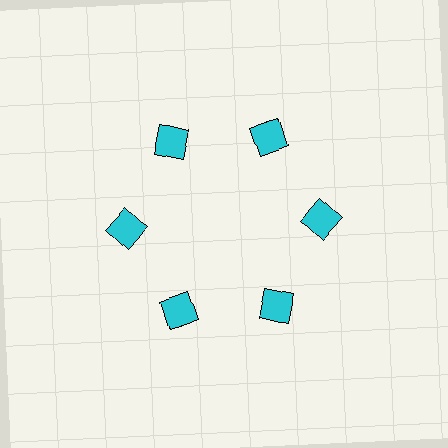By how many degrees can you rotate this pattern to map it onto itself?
The pattern maps onto itself every 60 degrees of rotation.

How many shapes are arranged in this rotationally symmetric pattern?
There are 6 shapes, arranged in 6 groups of 1.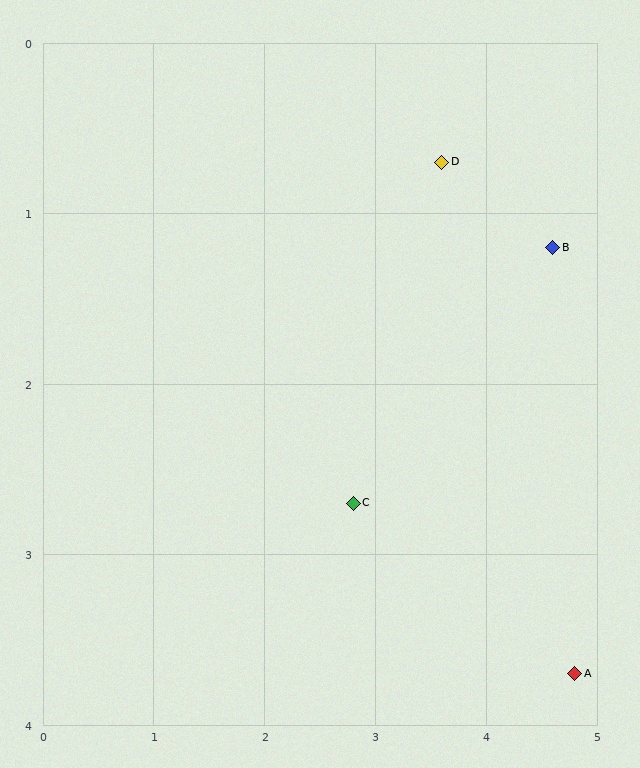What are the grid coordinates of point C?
Point C is at approximately (2.8, 2.7).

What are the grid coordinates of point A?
Point A is at approximately (4.8, 3.7).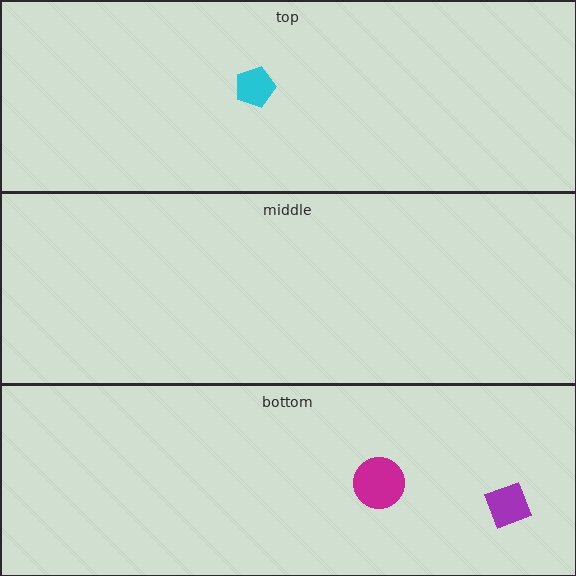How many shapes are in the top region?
1.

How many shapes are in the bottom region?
2.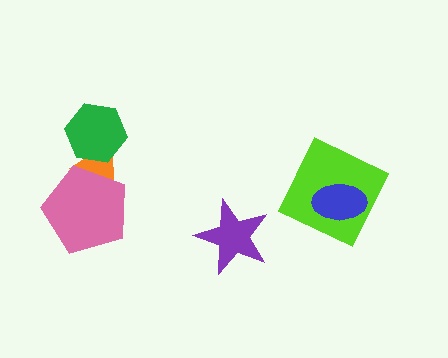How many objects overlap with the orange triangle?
2 objects overlap with the orange triangle.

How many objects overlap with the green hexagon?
1 object overlaps with the green hexagon.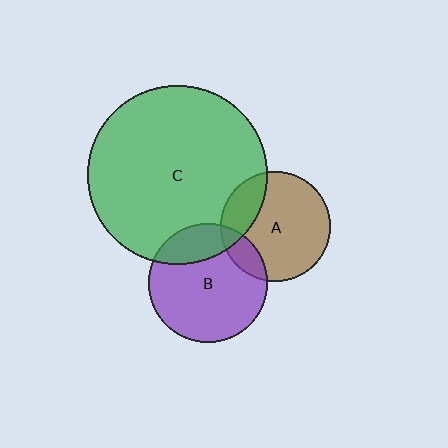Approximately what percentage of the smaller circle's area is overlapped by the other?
Approximately 20%.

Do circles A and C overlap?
Yes.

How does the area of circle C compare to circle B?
Approximately 2.3 times.